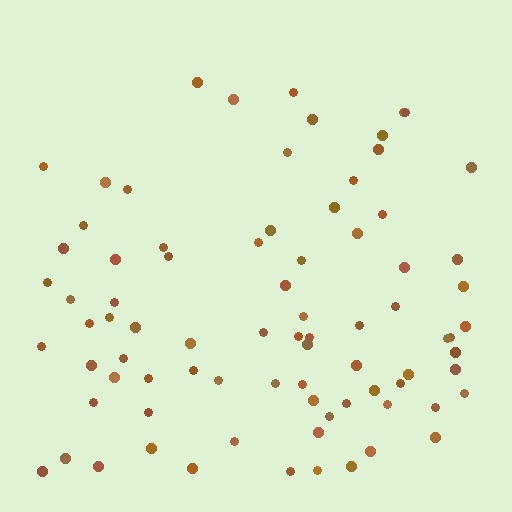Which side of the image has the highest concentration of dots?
The bottom.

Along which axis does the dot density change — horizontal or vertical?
Vertical.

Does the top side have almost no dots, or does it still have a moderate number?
Still a moderate number, just noticeably fewer than the bottom.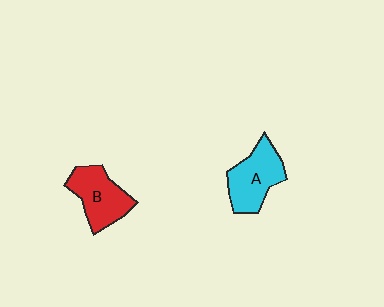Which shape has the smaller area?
Shape B (red).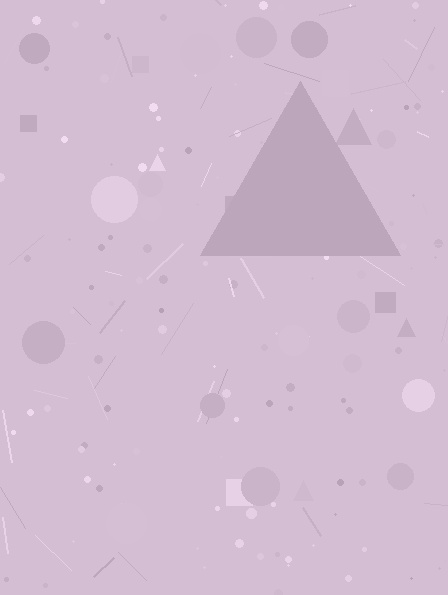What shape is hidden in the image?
A triangle is hidden in the image.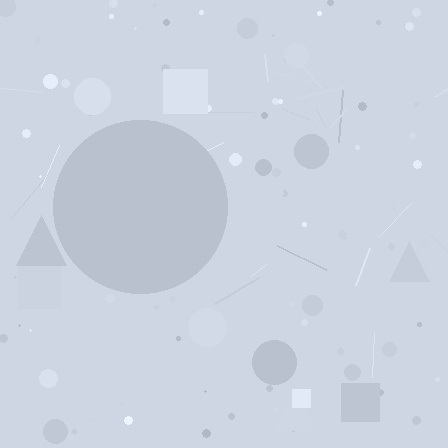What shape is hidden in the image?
A circle is hidden in the image.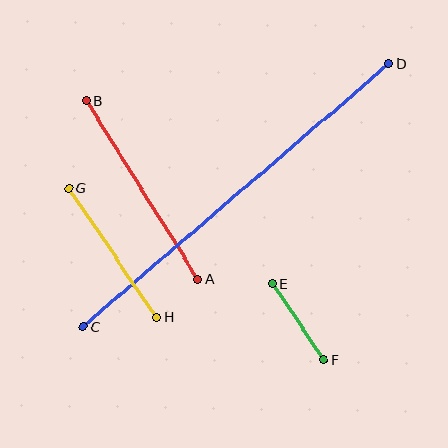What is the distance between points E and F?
The distance is approximately 92 pixels.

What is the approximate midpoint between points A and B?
The midpoint is at approximately (142, 190) pixels.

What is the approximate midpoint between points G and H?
The midpoint is at approximately (113, 253) pixels.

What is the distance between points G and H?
The distance is approximately 156 pixels.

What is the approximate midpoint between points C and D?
The midpoint is at approximately (236, 195) pixels.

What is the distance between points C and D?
The distance is approximately 403 pixels.